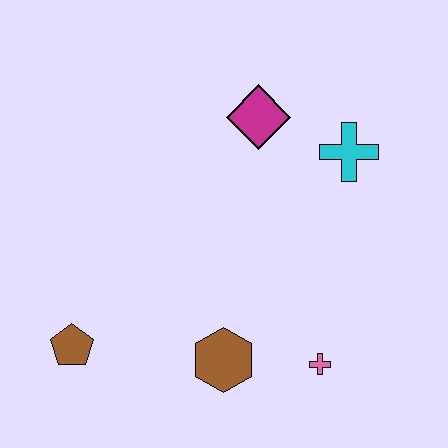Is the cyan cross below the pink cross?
No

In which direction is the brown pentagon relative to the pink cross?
The brown pentagon is to the left of the pink cross.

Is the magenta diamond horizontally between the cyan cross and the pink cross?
No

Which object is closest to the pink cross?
The brown hexagon is closest to the pink cross.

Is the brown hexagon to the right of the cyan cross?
No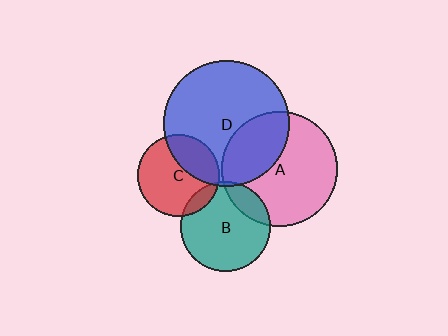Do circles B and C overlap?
Yes.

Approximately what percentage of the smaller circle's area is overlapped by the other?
Approximately 10%.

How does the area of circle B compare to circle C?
Approximately 1.2 times.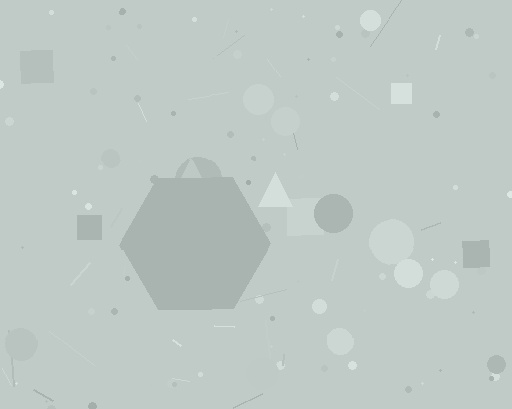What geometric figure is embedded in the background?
A hexagon is embedded in the background.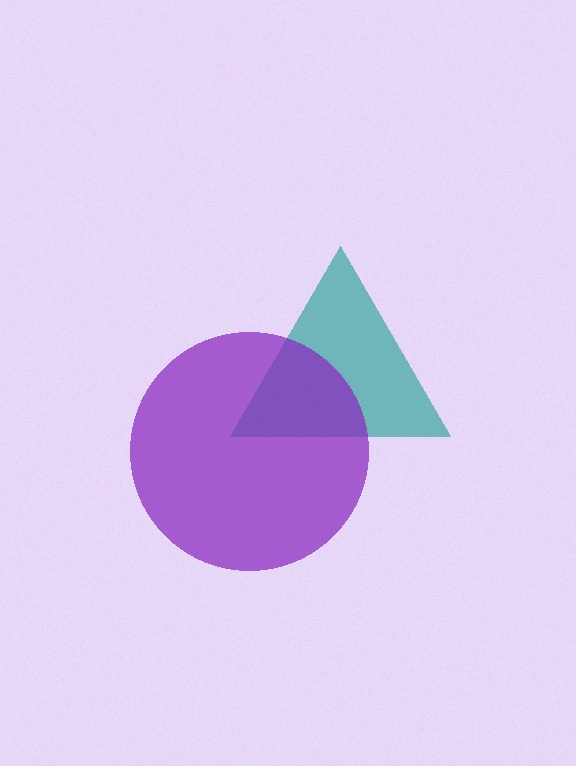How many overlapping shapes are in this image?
There are 2 overlapping shapes in the image.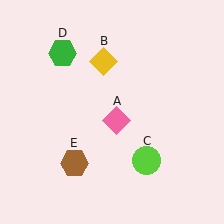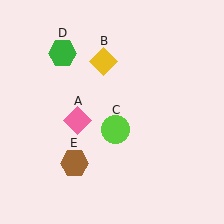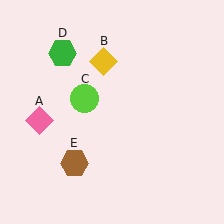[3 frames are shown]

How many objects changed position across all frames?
2 objects changed position: pink diamond (object A), lime circle (object C).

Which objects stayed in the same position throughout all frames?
Yellow diamond (object B) and green hexagon (object D) and brown hexagon (object E) remained stationary.